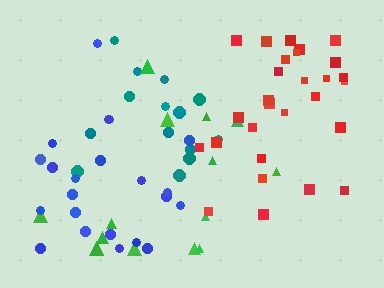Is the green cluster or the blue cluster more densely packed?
Blue.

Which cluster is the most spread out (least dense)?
Green.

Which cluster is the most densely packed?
Red.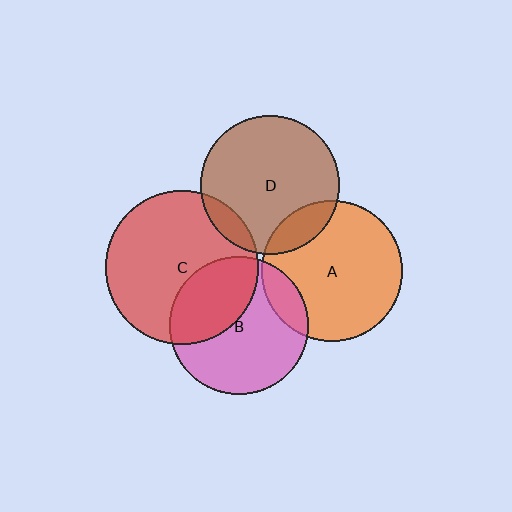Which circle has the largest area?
Circle C (red).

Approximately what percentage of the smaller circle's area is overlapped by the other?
Approximately 35%.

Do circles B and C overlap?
Yes.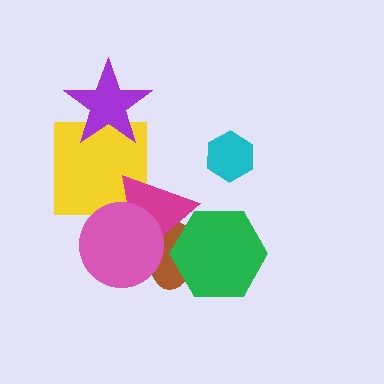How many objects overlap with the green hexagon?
2 objects overlap with the green hexagon.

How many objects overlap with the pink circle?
3 objects overlap with the pink circle.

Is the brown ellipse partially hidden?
Yes, it is partially covered by another shape.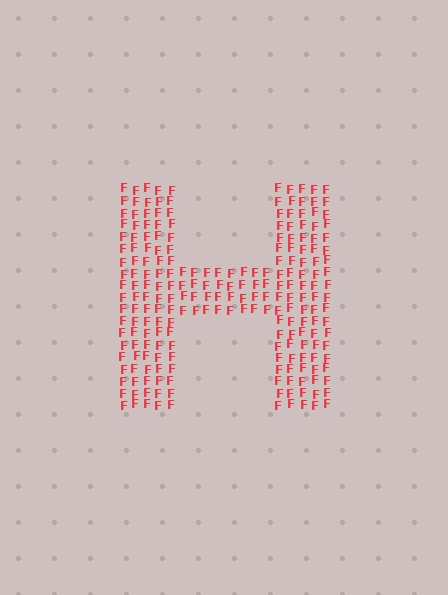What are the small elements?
The small elements are letter F's.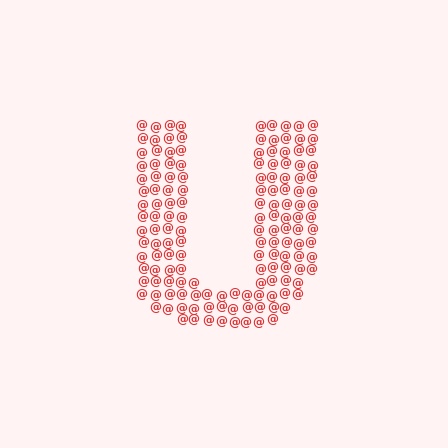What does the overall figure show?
The overall figure shows the letter U.